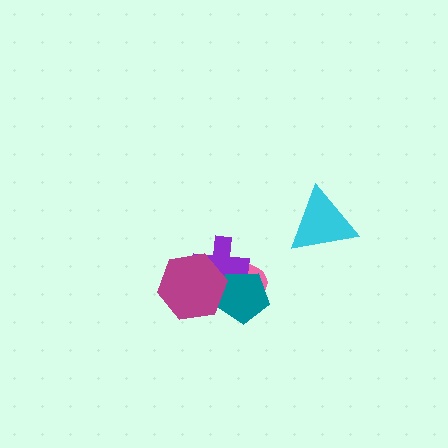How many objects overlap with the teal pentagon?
3 objects overlap with the teal pentagon.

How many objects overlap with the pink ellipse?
3 objects overlap with the pink ellipse.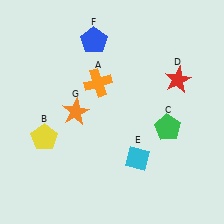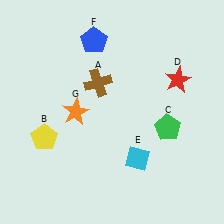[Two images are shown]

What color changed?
The cross (A) changed from orange in Image 1 to brown in Image 2.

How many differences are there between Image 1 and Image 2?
There is 1 difference between the two images.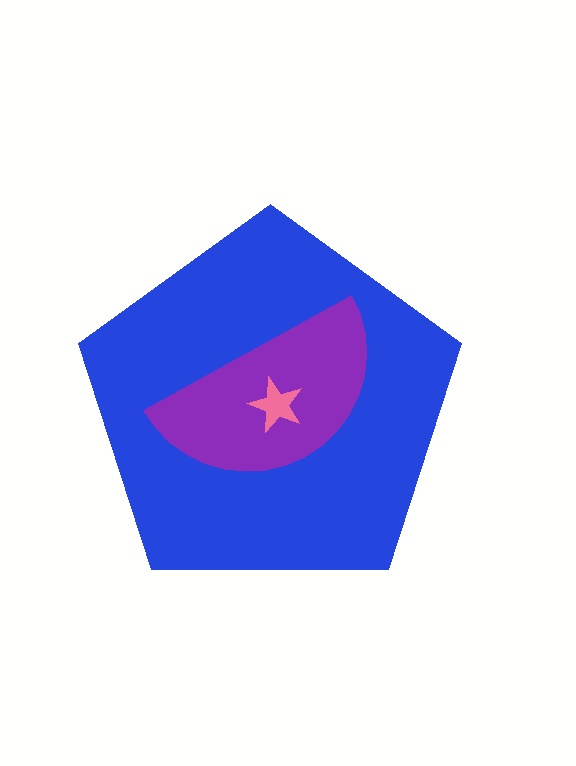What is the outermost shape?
The blue pentagon.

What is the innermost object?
The pink star.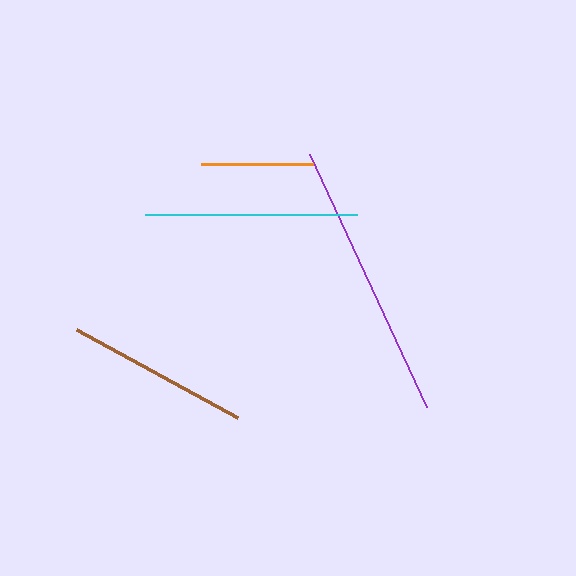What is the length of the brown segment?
The brown segment is approximately 183 pixels long.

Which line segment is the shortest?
The orange line is the shortest at approximately 112 pixels.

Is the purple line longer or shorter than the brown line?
The purple line is longer than the brown line.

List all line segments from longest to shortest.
From longest to shortest: purple, cyan, brown, orange.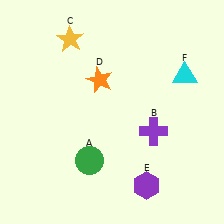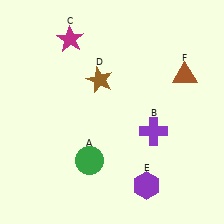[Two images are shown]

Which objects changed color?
C changed from yellow to magenta. D changed from orange to brown. F changed from cyan to brown.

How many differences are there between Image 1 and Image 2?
There are 3 differences between the two images.